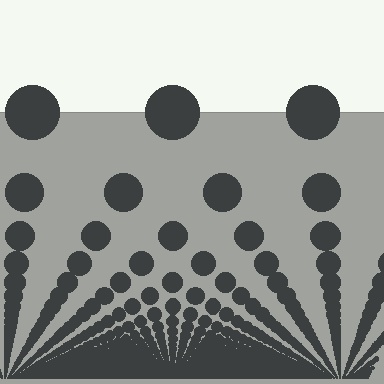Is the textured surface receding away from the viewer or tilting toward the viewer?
The surface appears to tilt toward the viewer. Texture elements get larger and sparser toward the top.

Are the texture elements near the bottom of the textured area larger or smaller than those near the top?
Smaller. The gradient is inverted — elements near the bottom are smaller and denser.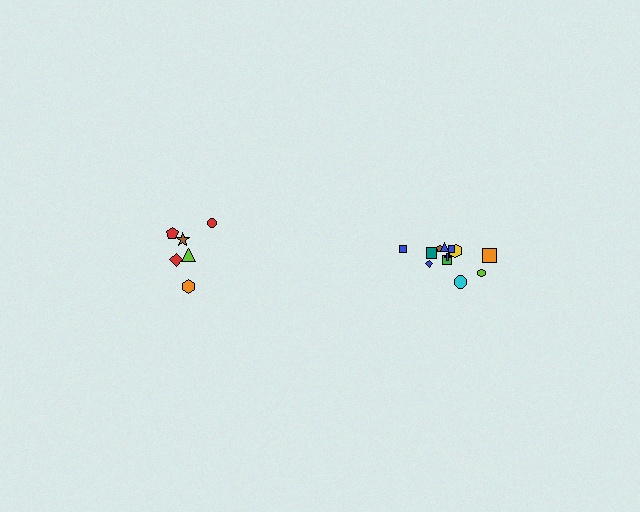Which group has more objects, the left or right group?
The right group.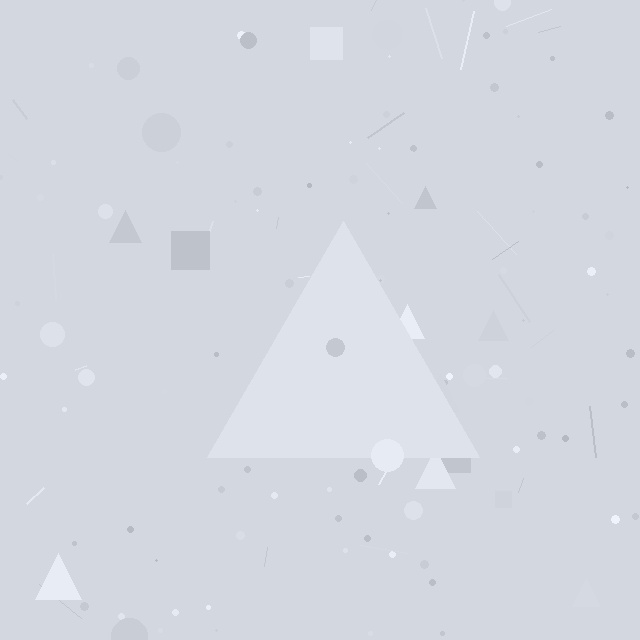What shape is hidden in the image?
A triangle is hidden in the image.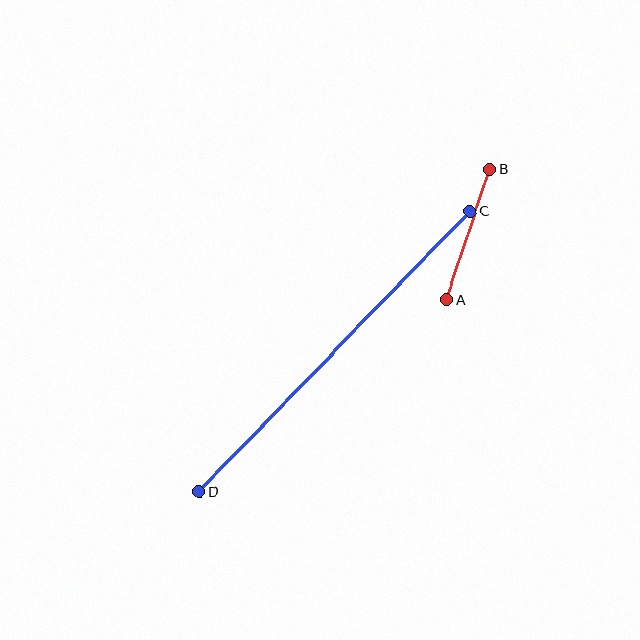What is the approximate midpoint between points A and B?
The midpoint is at approximately (468, 235) pixels.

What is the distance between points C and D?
The distance is approximately 390 pixels.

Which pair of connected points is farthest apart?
Points C and D are farthest apart.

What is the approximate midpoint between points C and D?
The midpoint is at approximately (335, 351) pixels.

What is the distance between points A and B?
The distance is approximately 138 pixels.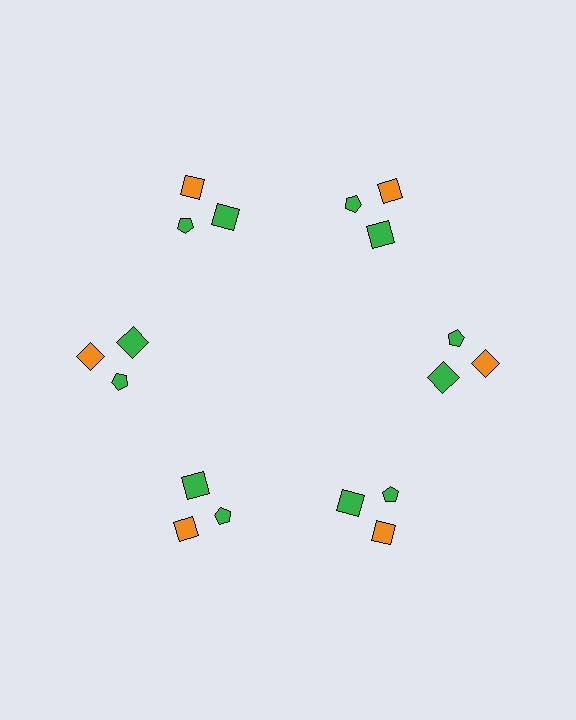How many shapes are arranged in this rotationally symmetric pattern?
There are 18 shapes, arranged in 6 groups of 3.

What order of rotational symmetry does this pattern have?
This pattern has 6-fold rotational symmetry.